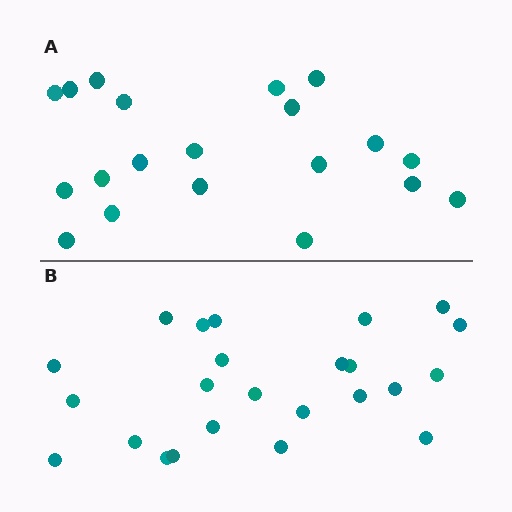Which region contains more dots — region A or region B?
Region B (the bottom region) has more dots.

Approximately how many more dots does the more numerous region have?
Region B has about 4 more dots than region A.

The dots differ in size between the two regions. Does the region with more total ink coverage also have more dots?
No. Region A has more total ink coverage because its dots are larger, but region B actually contains more individual dots. Total area can be misleading — the number of items is what matters here.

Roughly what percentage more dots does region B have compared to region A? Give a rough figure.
About 20% more.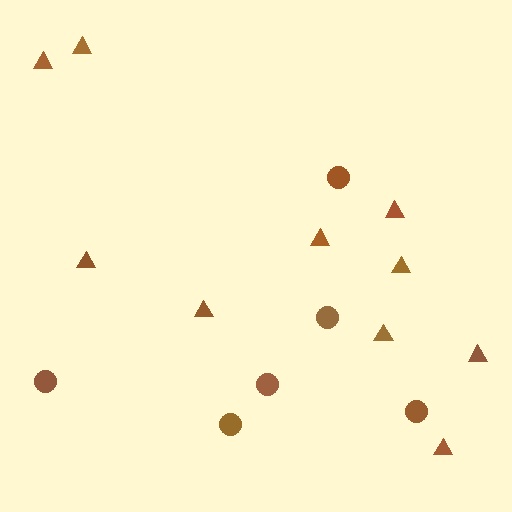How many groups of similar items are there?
There are 2 groups: one group of triangles (10) and one group of circles (6).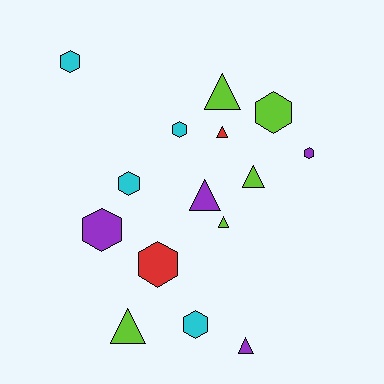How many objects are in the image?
There are 15 objects.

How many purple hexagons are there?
There are 2 purple hexagons.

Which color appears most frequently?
Lime, with 5 objects.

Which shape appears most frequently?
Hexagon, with 8 objects.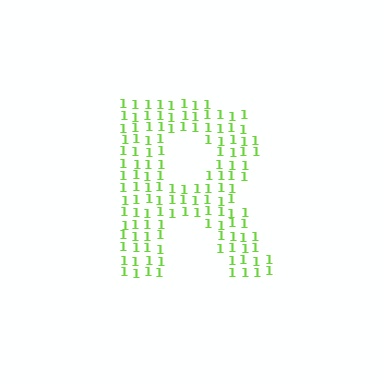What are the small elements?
The small elements are digit 1's.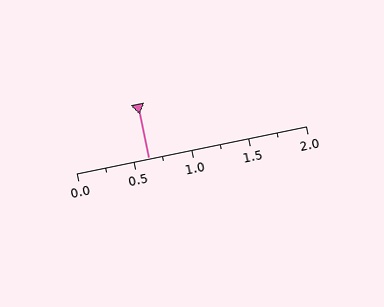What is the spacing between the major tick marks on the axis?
The major ticks are spaced 0.5 apart.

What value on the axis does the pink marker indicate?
The marker indicates approximately 0.62.